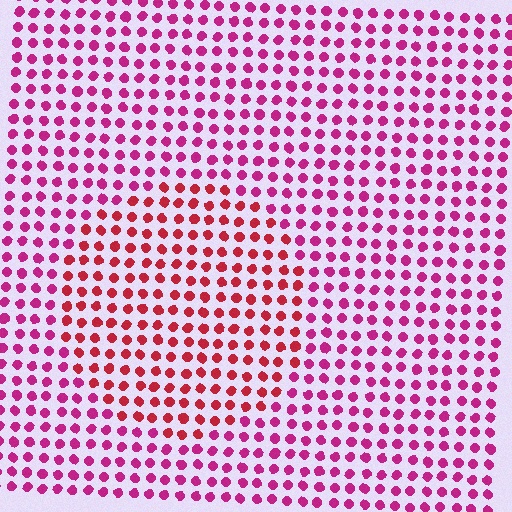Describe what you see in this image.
The image is filled with small magenta elements in a uniform arrangement. A circle-shaped region is visible where the elements are tinted to a slightly different hue, forming a subtle color boundary.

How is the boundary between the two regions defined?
The boundary is defined purely by a slight shift in hue (about 30 degrees). Spacing, size, and orientation are identical on both sides.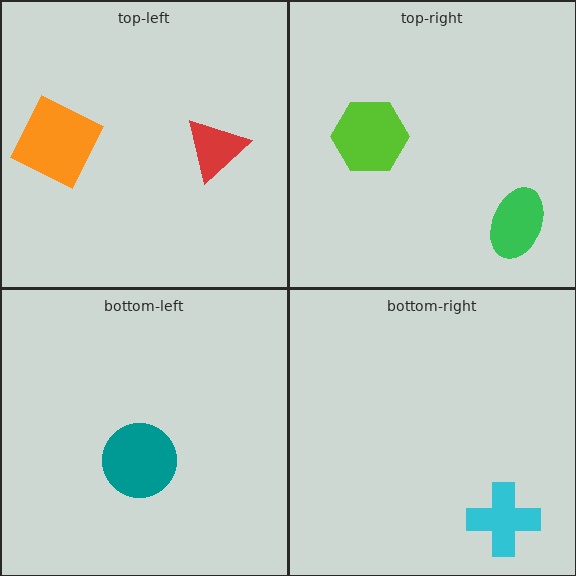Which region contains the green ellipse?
The top-right region.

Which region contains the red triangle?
The top-left region.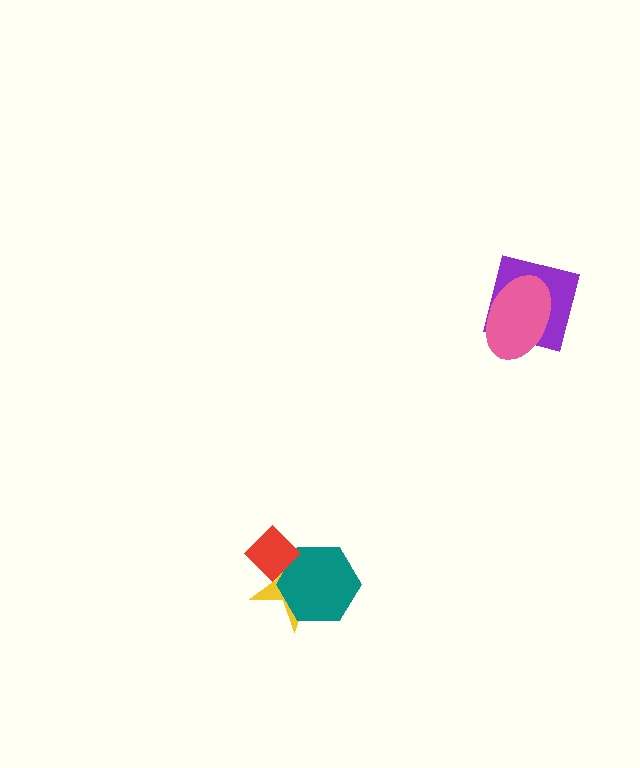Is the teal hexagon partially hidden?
Yes, it is partially covered by another shape.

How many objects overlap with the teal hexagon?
2 objects overlap with the teal hexagon.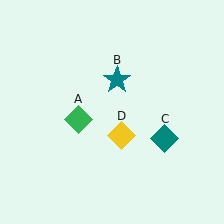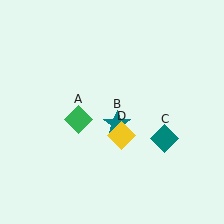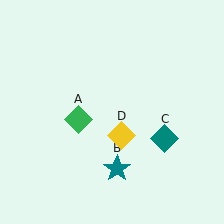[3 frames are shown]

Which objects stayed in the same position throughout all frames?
Green diamond (object A) and teal diamond (object C) and yellow diamond (object D) remained stationary.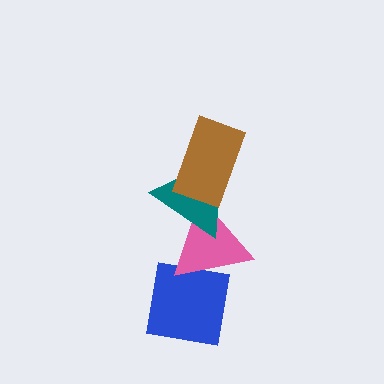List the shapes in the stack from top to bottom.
From top to bottom: the brown rectangle, the teal triangle, the pink triangle, the blue square.